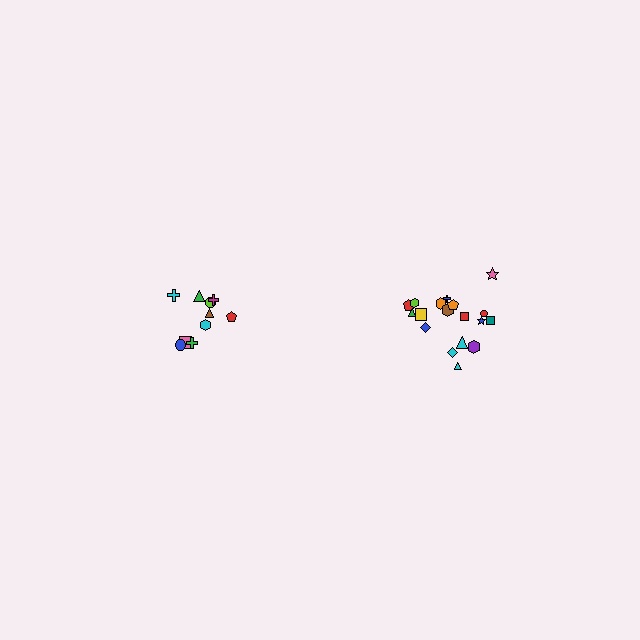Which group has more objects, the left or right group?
The right group.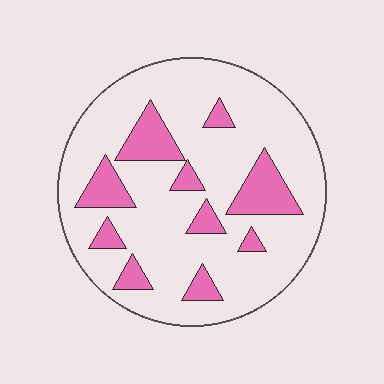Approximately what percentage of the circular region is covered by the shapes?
Approximately 20%.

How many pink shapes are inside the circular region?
10.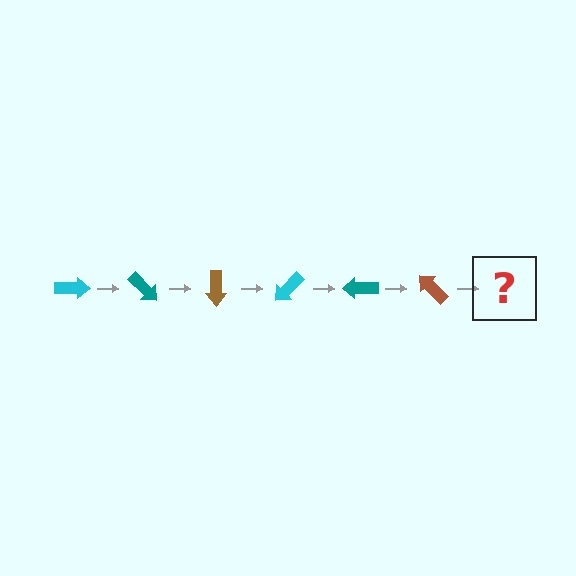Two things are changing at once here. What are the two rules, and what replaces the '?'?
The two rules are that it rotates 45 degrees each step and the color cycles through cyan, teal, and brown. The '?' should be a cyan arrow, rotated 270 degrees from the start.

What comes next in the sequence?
The next element should be a cyan arrow, rotated 270 degrees from the start.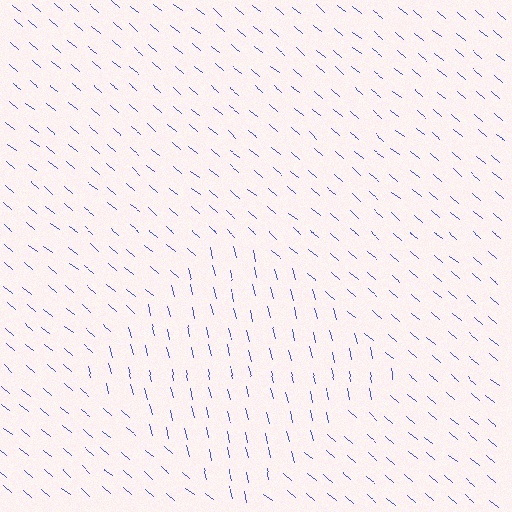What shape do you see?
I see a diamond.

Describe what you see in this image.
The image is filled with small blue line segments. A diamond region in the image has lines oriented differently from the surrounding lines, creating a visible texture boundary.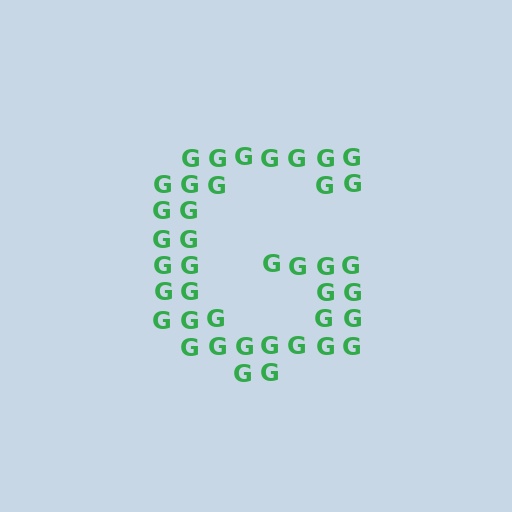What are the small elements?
The small elements are letter G's.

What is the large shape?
The large shape is the letter G.